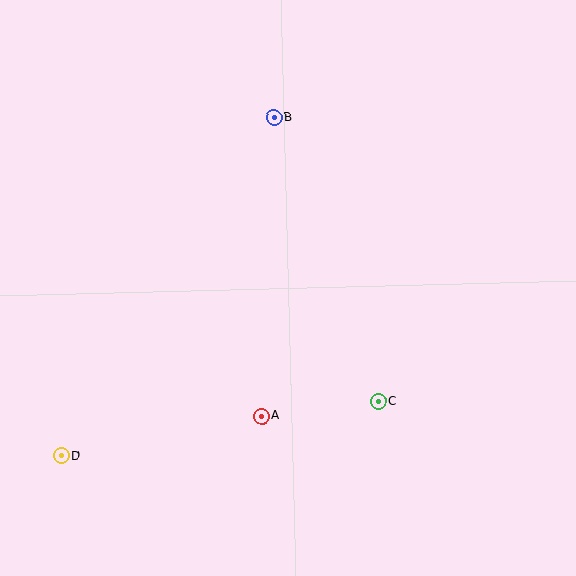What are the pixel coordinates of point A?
Point A is at (262, 416).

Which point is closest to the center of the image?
Point A at (262, 416) is closest to the center.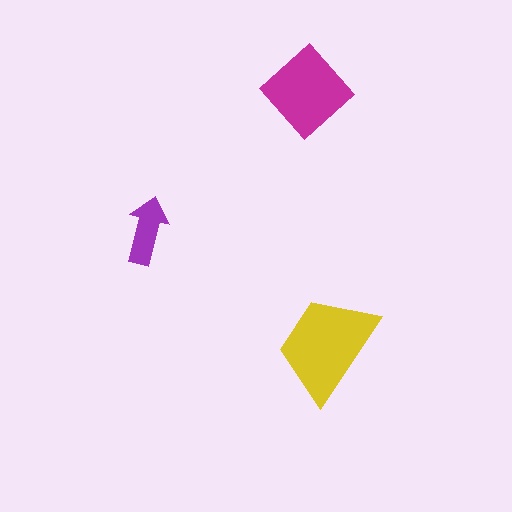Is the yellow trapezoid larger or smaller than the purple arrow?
Larger.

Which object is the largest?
The yellow trapezoid.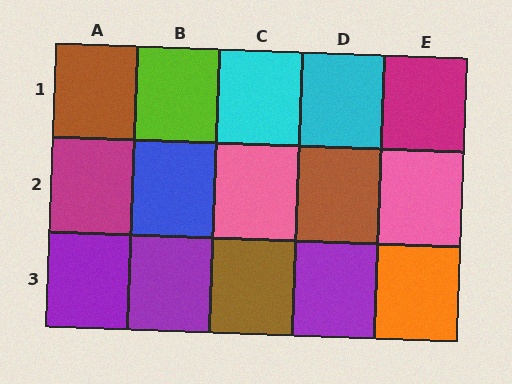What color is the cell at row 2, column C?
Pink.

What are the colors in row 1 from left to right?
Brown, lime, cyan, cyan, magenta.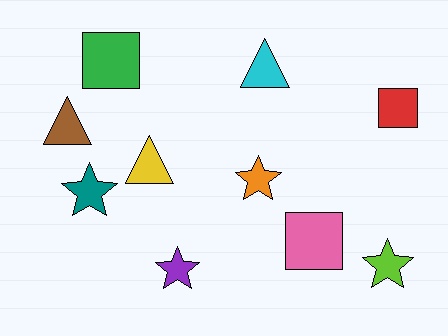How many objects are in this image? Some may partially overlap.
There are 10 objects.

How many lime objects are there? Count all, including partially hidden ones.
There is 1 lime object.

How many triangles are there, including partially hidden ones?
There are 3 triangles.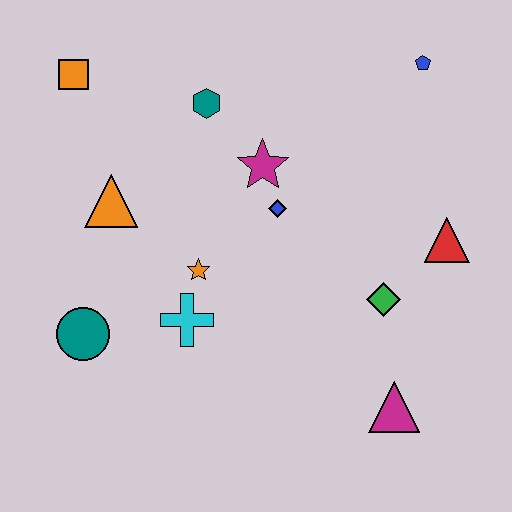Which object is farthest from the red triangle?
The orange square is farthest from the red triangle.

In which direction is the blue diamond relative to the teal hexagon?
The blue diamond is below the teal hexagon.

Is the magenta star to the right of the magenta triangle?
No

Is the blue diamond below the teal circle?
No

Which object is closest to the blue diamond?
The magenta star is closest to the blue diamond.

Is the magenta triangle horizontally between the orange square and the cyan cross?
No